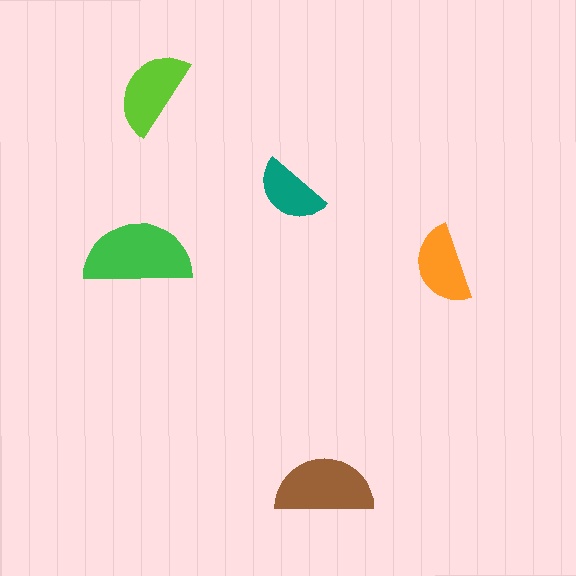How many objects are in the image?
There are 5 objects in the image.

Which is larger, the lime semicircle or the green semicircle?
The green one.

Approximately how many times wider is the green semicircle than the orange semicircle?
About 1.5 times wider.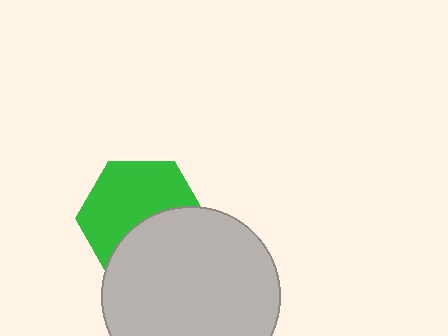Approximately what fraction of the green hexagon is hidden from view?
Roughly 42% of the green hexagon is hidden behind the light gray circle.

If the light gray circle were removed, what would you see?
You would see the complete green hexagon.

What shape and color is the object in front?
The object in front is a light gray circle.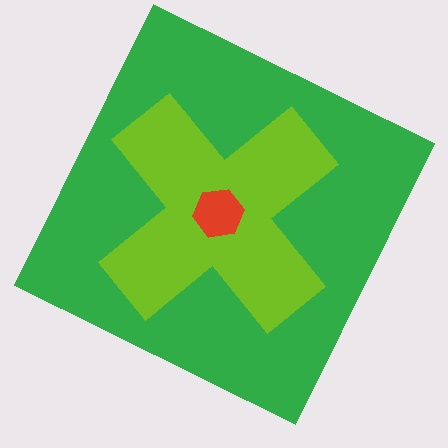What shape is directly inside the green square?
The lime cross.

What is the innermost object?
The red hexagon.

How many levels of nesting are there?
3.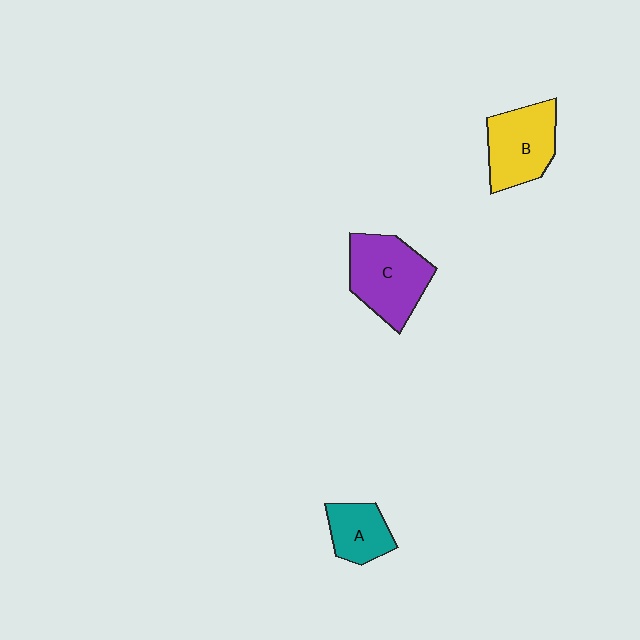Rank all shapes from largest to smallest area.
From largest to smallest: C (purple), B (yellow), A (teal).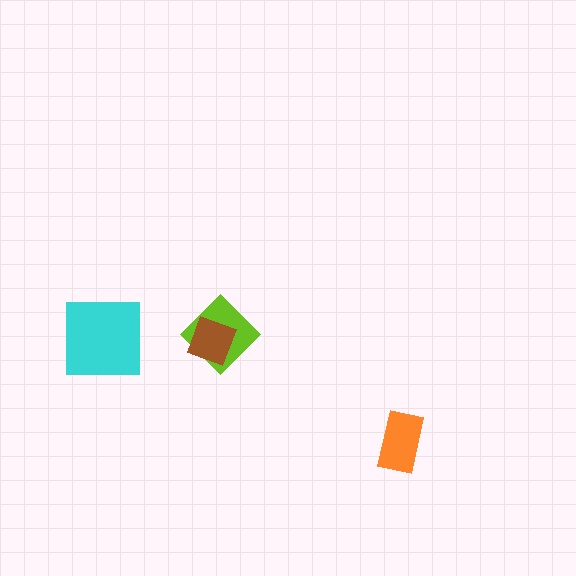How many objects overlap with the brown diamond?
1 object overlaps with the brown diamond.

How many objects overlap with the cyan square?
0 objects overlap with the cyan square.